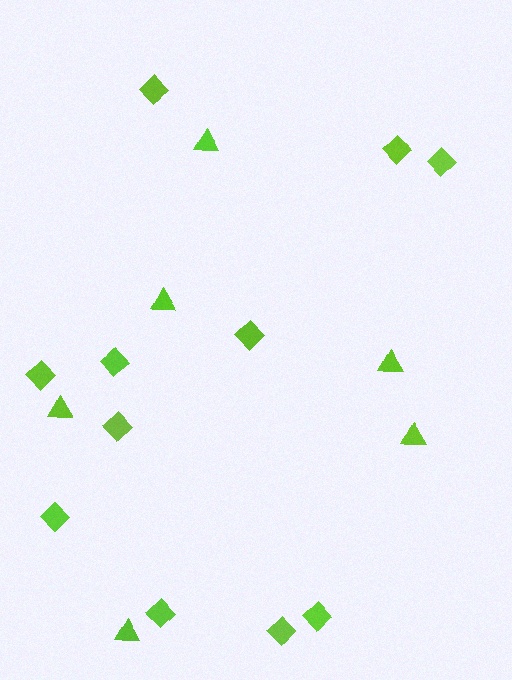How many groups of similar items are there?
There are 2 groups: one group of triangles (6) and one group of diamonds (11).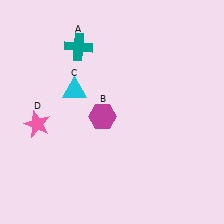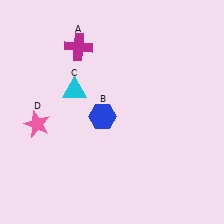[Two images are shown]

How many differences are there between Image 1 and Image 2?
There are 2 differences between the two images.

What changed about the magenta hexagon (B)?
In Image 1, B is magenta. In Image 2, it changed to blue.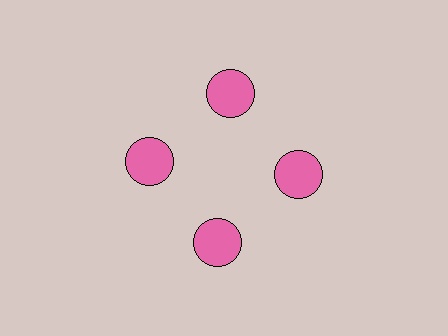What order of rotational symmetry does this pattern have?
This pattern has 4-fold rotational symmetry.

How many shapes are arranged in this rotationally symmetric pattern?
There are 4 shapes, arranged in 4 groups of 1.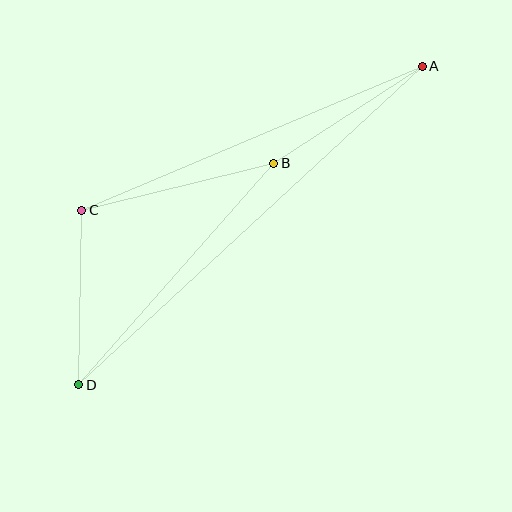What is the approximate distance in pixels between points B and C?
The distance between B and C is approximately 198 pixels.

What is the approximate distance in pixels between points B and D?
The distance between B and D is approximately 295 pixels.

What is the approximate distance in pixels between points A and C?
The distance between A and C is approximately 370 pixels.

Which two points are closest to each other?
Points C and D are closest to each other.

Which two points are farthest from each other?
Points A and D are farthest from each other.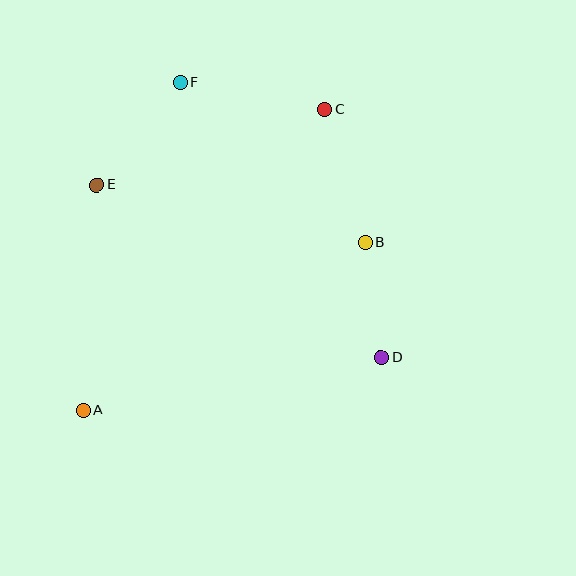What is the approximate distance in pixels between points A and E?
The distance between A and E is approximately 226 pixels.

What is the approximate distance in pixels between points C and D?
The distance between C and D is approximately 255 pixels.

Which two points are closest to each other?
Points B and D are closest to each other.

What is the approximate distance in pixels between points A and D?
The distance between A and D is approximately 303 pixels.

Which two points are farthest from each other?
Points A and C are farthest from each other.